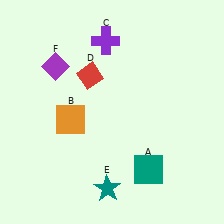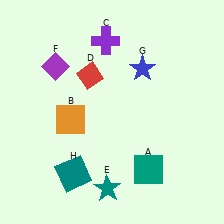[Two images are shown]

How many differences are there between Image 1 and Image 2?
There are 2 differences between the two images.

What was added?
A blue star (G), a teal square (H) were added in Image 2.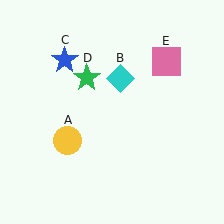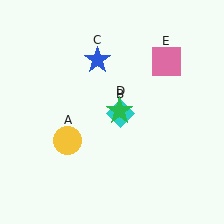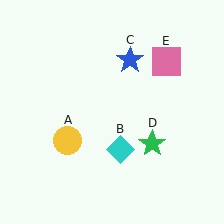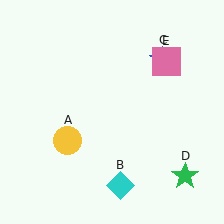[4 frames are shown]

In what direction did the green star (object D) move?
The green star (object D) moved down and to the right.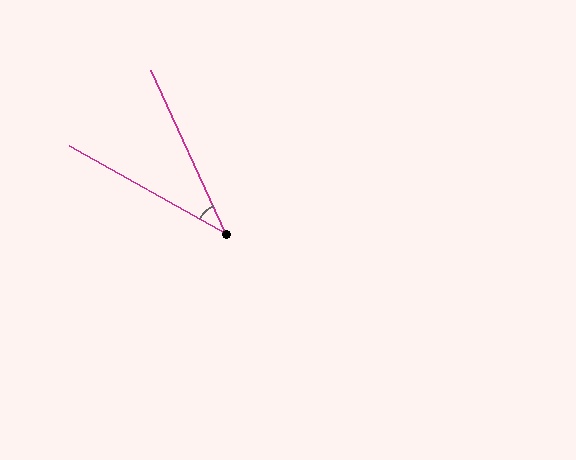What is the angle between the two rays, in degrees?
Approximately 36 degrees.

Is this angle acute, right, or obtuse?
It is acute.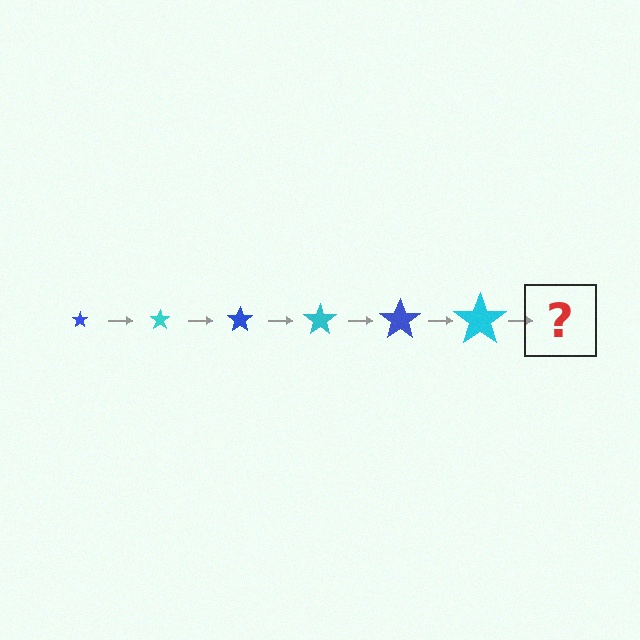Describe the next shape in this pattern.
It should be a blue star, larger than the previous one.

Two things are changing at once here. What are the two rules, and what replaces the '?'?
The two rules are that the star grows larger each step and the color cycles through blue and cyan. The '?' should be a blue star, larger than the previous one.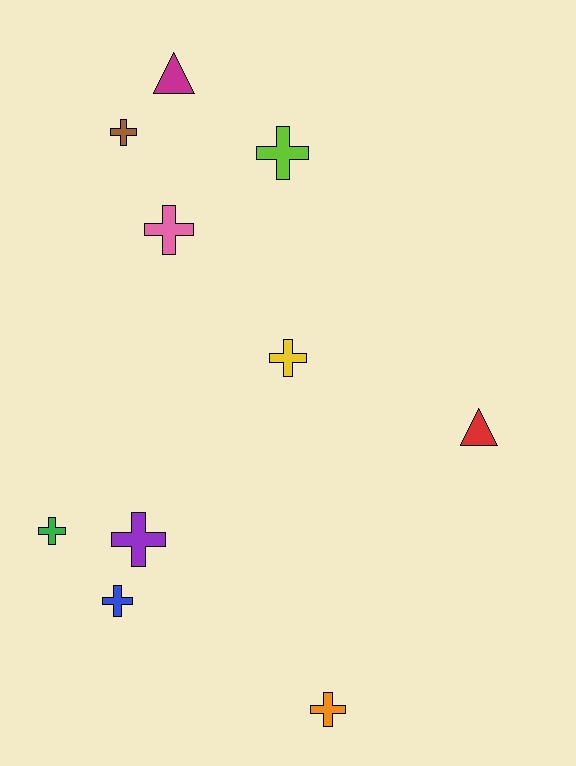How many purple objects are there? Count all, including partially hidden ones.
There is 1 purple object.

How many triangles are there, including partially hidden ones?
There are 2 triangles.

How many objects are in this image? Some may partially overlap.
There are 10 objects.